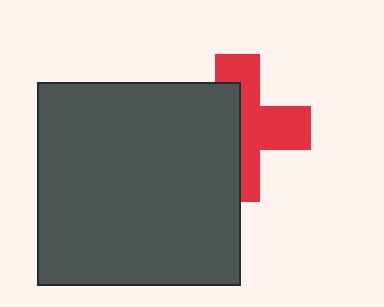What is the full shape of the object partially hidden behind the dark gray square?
The partially hidden object is a red cross.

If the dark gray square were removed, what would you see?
You would see the complete red cross.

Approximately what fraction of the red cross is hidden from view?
Roughly 49% of the red cross is hidden behind the dark gray square.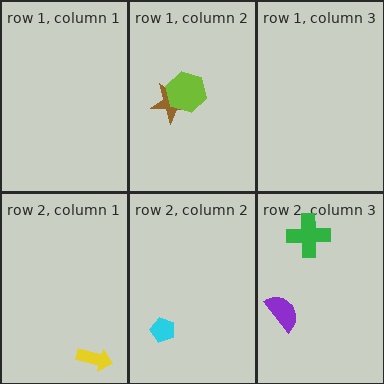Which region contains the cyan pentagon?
The row 2, column 2 region.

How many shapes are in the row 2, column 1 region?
1.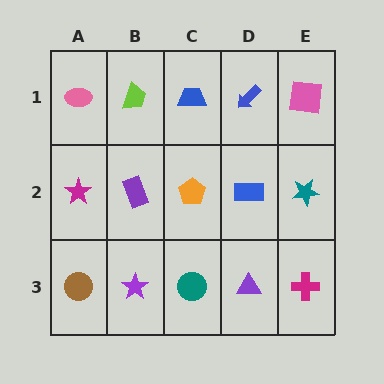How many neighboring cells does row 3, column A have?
2.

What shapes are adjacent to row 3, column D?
A blue rectangle (row 2, column D), a teal circle (row 3, column C), a magenta cross (row 3, column E).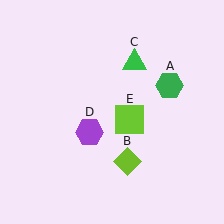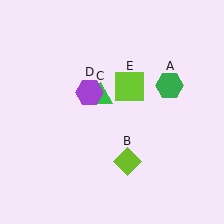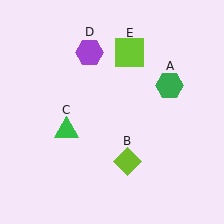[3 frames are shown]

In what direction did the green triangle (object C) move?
The green triangle (object C) moved down and to the left.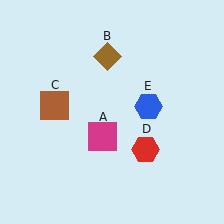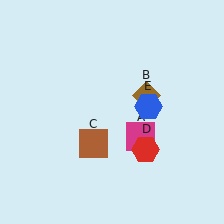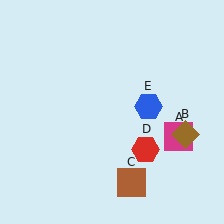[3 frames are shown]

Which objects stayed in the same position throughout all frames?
Red hexagon (object D) and blue hexagon (object E) remained stationary.